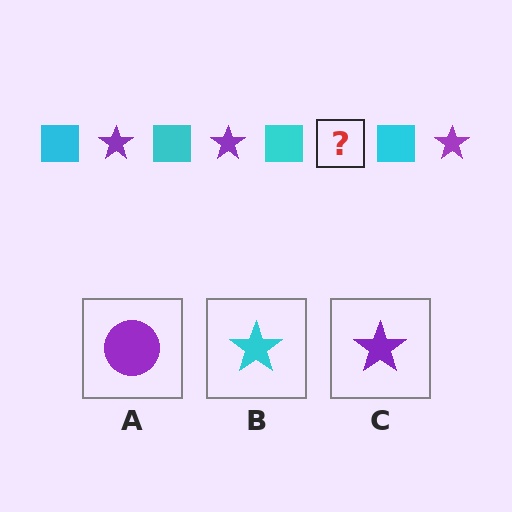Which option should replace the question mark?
Option C.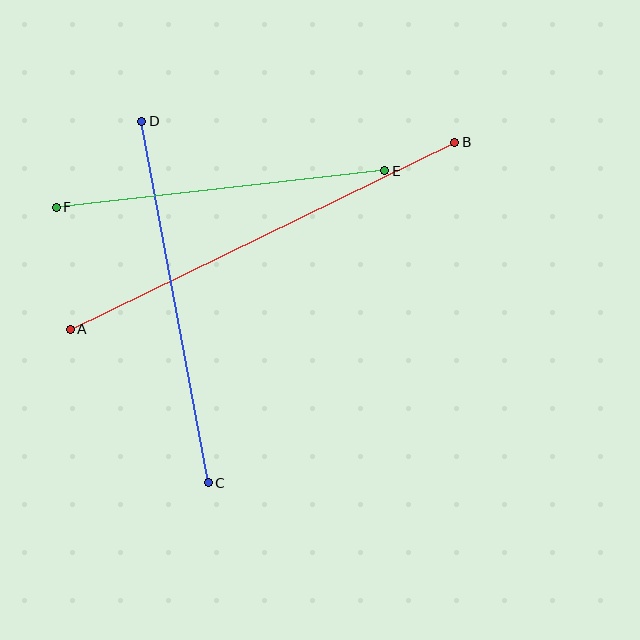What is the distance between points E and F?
The distance is approximately 330 pixels.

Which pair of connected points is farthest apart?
Points A and B are farthest apart.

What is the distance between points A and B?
The distance is approximately 428 pixels.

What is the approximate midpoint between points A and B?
The midpoint is at approximately (263, 236) pixels.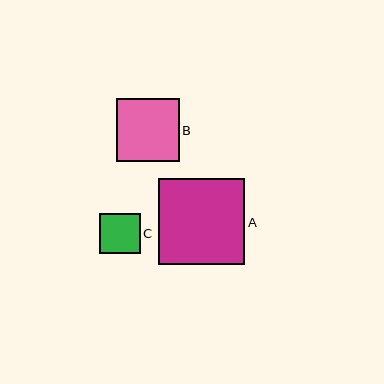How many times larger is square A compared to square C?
Square A is approximately 2.1 times the size of square C.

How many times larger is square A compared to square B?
Square A is approximately 1.4 times the size of square B.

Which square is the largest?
Square A is the largest with a size of approximately 86 pixels.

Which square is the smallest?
Square C is the smallest with a size of approximately 41 pixels.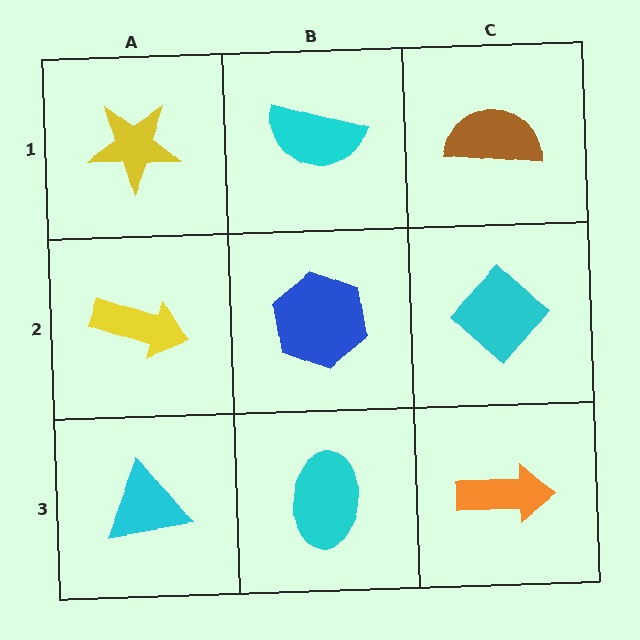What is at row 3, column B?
A cyan ellipse.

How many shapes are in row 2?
3 shapes.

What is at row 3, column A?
A cyan triangle.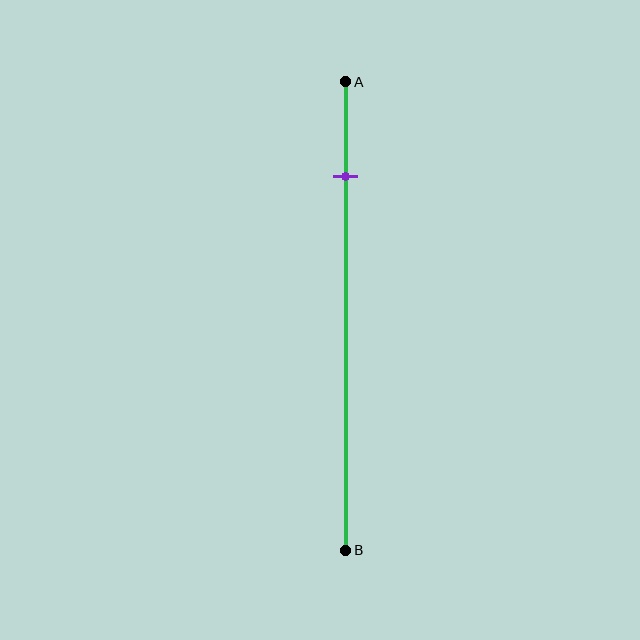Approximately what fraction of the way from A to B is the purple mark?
The purple mark is approximately 20% of the way from A to B.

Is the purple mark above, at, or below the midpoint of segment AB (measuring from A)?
The purple mark is above the midpoint of segment AB.